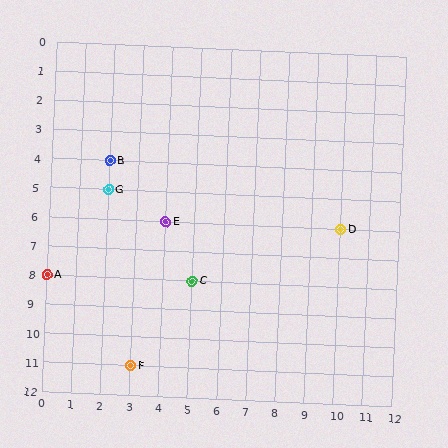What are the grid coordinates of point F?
Point F is at grid coordinates (3, 11).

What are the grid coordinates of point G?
Point G is at grid coordinates (2, 5).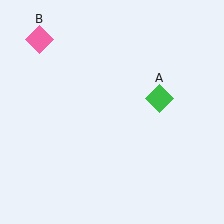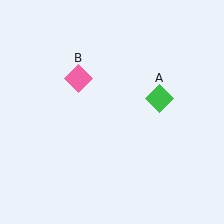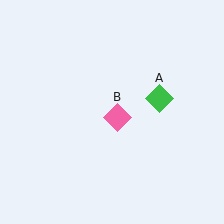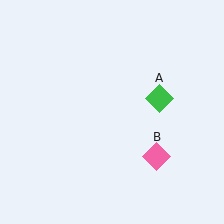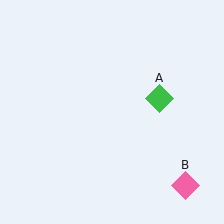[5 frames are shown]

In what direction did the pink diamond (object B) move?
The pink diamond (object B) moved down and to the right.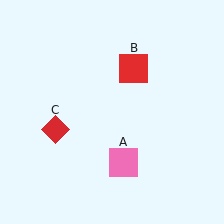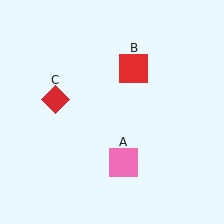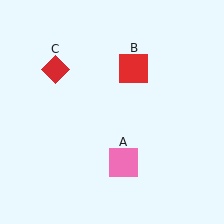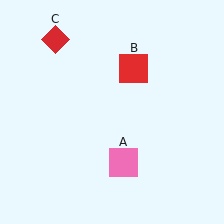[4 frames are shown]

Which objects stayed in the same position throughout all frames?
Pink square (object A) and red square (object B) remained stationary.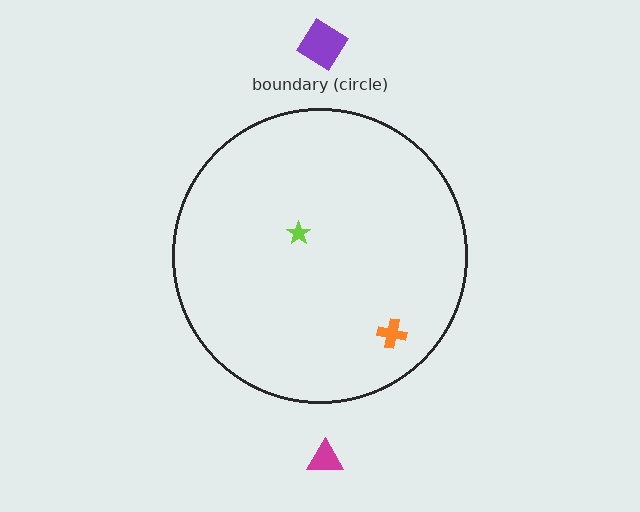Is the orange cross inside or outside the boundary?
Inside.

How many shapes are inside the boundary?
2 inside, 2 outside.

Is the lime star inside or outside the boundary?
Inside.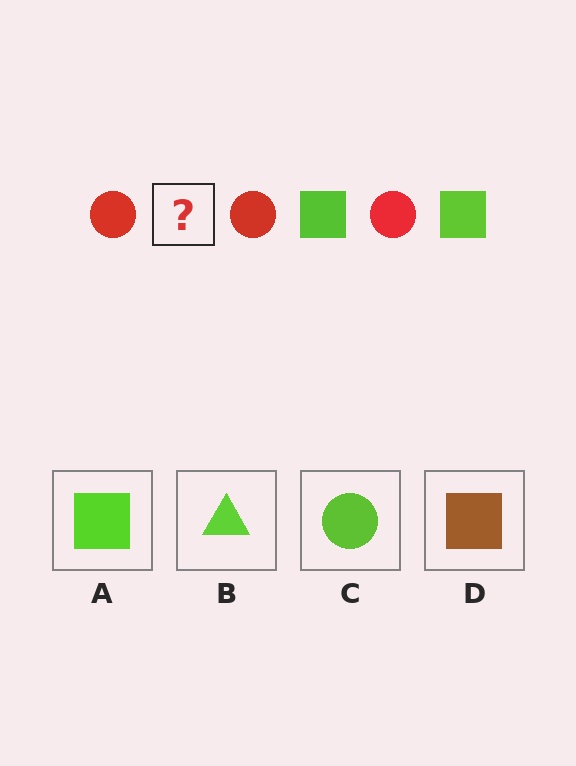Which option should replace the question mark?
Option A.